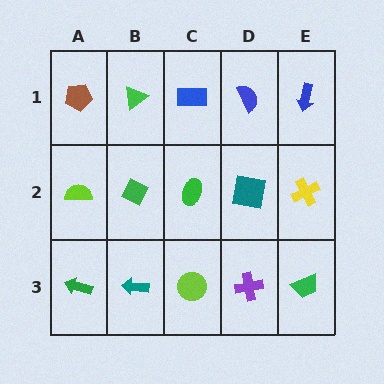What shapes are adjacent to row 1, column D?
A teal square (row 2, column D), a blue rectangle (row 1, column C), a blue arrow (row 1, column E).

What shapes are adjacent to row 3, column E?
A yellow cross (row 2, column E), a purple cross (row 3, column D).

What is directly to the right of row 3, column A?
A teal arrow.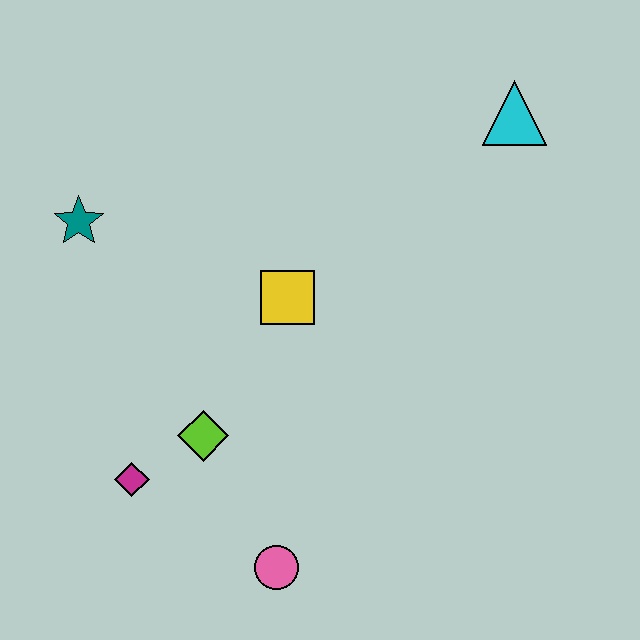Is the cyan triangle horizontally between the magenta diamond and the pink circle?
No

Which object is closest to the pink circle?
The lime diamond is closest to the pink circle.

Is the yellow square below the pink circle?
No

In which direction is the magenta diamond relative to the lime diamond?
The magenta diamond is to the left of the lime diamond.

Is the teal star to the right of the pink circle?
No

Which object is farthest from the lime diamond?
The cyan triangle is farthest from the lime diamond.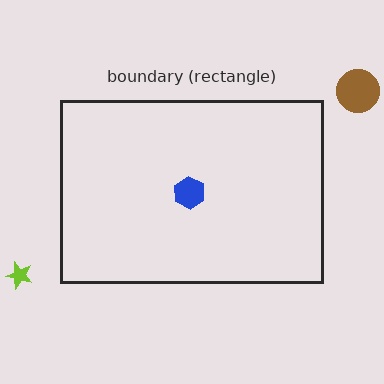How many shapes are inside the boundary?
1 inside, 2 outside.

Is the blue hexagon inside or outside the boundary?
Inside.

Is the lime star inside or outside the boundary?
Outside.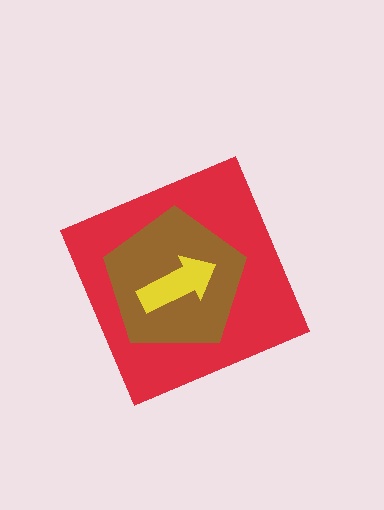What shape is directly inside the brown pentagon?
The yellow arrow.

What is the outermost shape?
The red diamond.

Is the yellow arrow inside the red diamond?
Yes.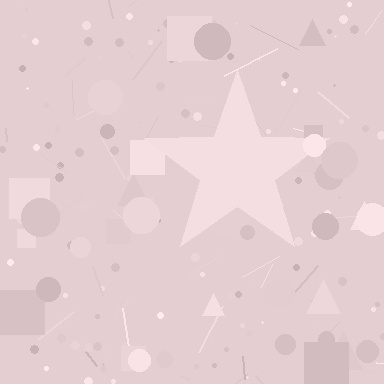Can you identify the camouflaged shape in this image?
The camouflaged shape is a star.